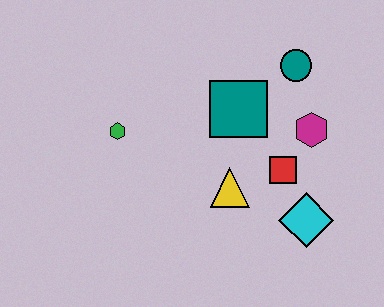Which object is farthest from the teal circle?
The green hexagon is farthest from the teal circle.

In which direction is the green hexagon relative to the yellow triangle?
The green hexagon is to the left of the yellow triangle.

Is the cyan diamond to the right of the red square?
Yes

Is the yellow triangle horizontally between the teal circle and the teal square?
No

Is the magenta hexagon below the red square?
No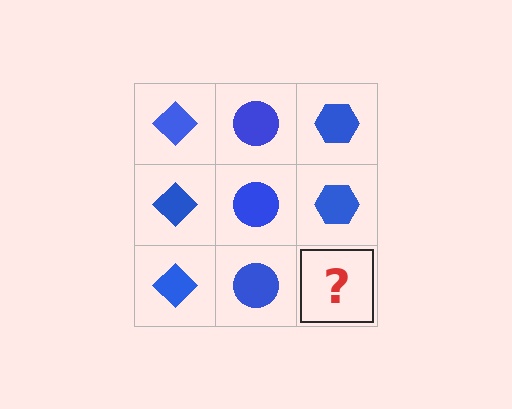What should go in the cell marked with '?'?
The missing cell should contain a blue hexagon.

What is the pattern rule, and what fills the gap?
The rule is that each column has a consistent shape. The gap should be filled with a blue hexagon.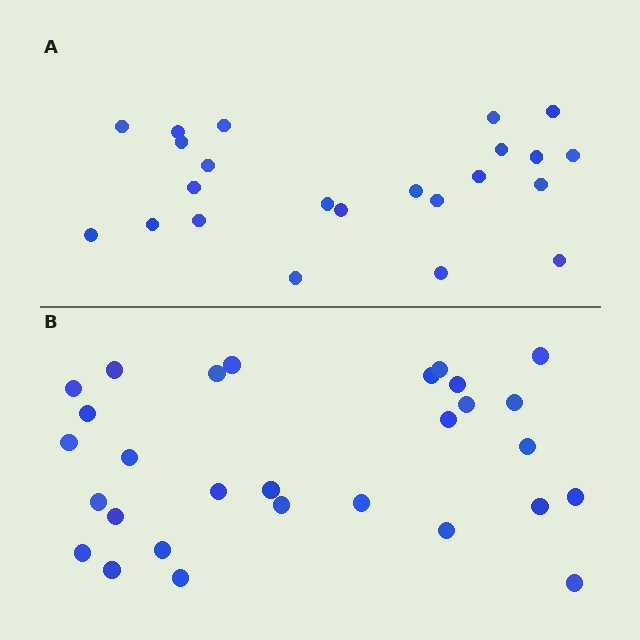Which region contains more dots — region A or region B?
Region B (the bottom region) has more dots.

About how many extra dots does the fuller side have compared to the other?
Region B has about 6 more dots than region A.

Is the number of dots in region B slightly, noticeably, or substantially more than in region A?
Region B has noticeably more, but not dramatically so. The ratio is roughly 1.3 to 1.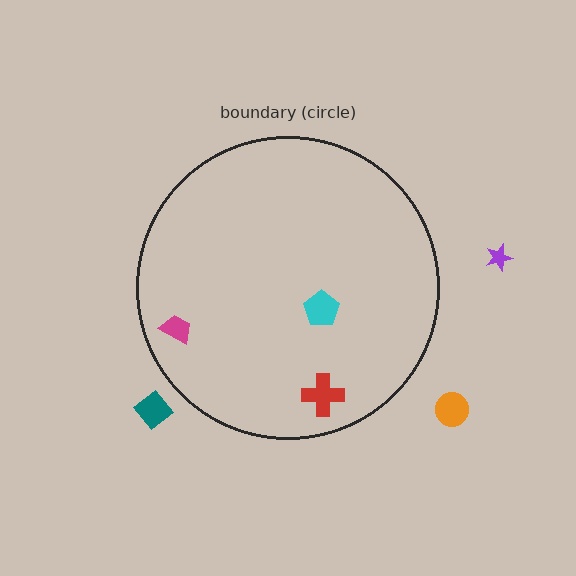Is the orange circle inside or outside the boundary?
Outside.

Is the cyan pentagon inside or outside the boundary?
Inside.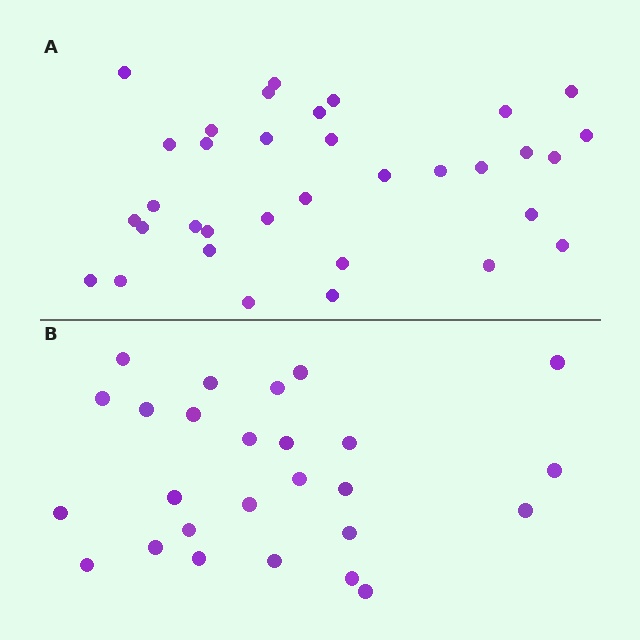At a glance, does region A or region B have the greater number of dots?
Region A (the top region) has more dots.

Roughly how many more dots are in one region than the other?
Region A has roughly 8 or so more dots than region B.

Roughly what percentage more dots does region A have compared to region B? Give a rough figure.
About 30% more.